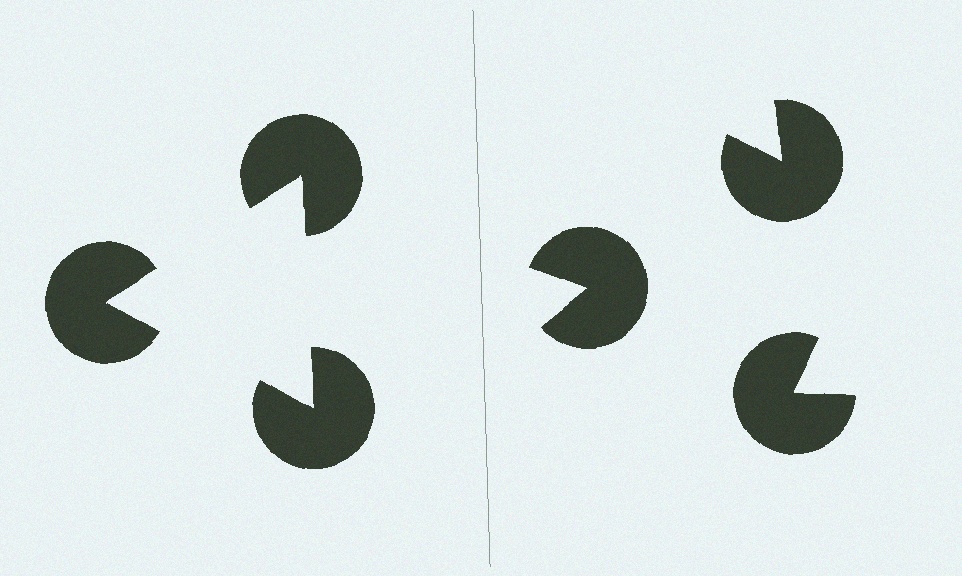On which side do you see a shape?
An illusory triangle appears on the left side. On the right side the wedge cuts are rotated, so no coherent shape forms.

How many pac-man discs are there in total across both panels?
6 — 3 on each side.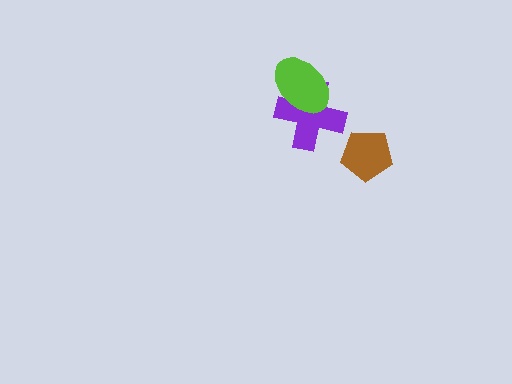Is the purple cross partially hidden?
Yes, it is partially covered by another shape.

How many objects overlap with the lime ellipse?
1 object overlaps with the lime ellipse.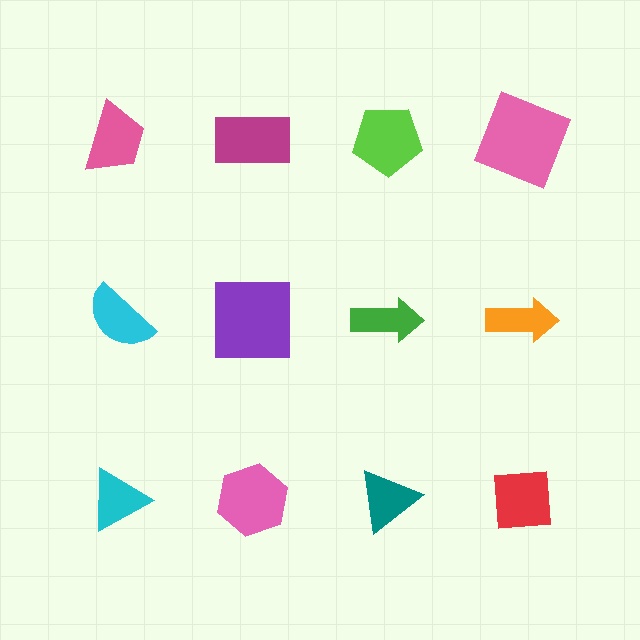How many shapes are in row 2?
4 shapes.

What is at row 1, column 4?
A pink square.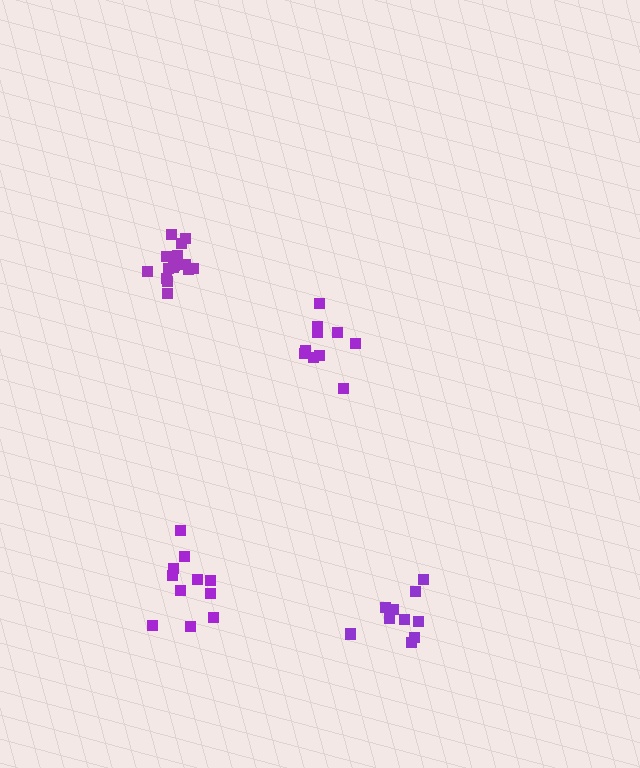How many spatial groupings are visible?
There are 4 spatial groupings.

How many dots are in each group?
Group 1: 11 dots, Group 2: 10 dots, Group 3: 10 dots, Group 4: 15 dots (46 total).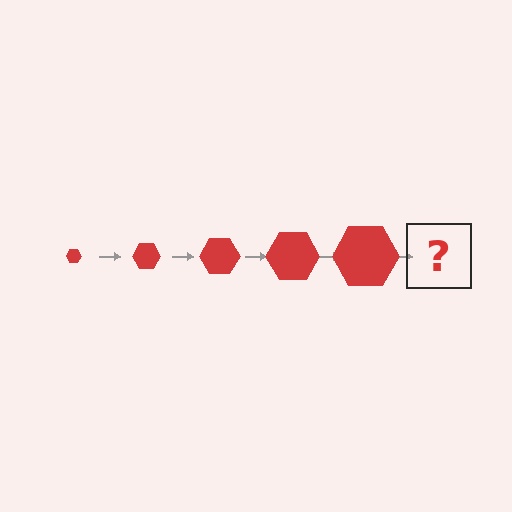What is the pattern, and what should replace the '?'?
The pattern is that the hexagon gets progressively larger each step. The '?' should be a red hexagon, larger than the previous one.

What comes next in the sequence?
The next element should be a red hexagon, larger than the previous one.